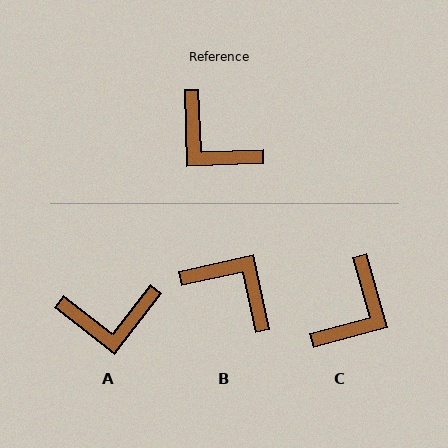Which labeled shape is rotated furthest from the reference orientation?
B, about 170 degrees away.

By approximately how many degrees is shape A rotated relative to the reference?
Approximately 50 degrees counter-clockwise.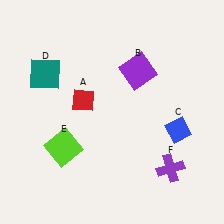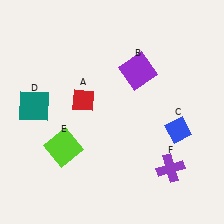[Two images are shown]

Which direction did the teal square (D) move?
The teal square (D) moved down.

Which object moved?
The teal square (D) moved down.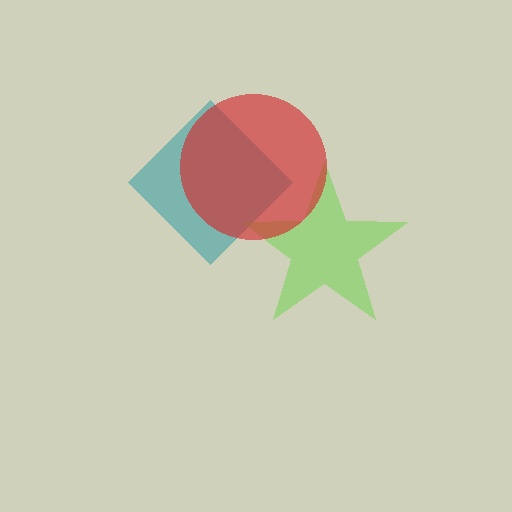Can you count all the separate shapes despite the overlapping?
Yes, there are 3 separate shapes.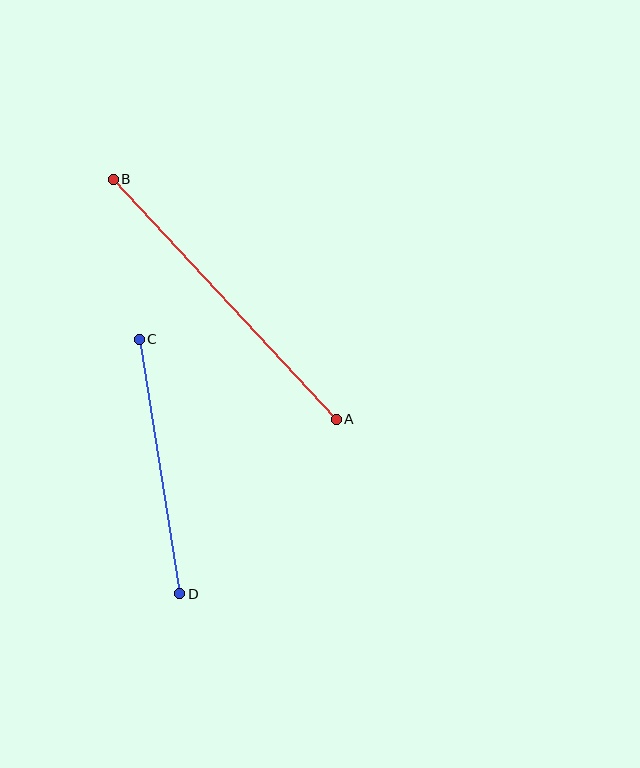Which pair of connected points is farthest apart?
Points A and B are farthest apart.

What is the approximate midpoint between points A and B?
The midpoint is at approximately (225, 299) pixels.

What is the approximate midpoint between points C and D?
The midpoint is at approximately (159, 466) pixels.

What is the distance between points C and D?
The distance is approximately 258 pixels.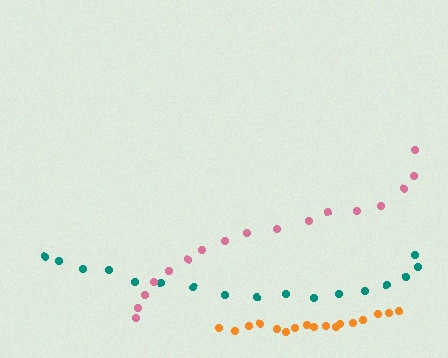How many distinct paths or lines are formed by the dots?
There are 3 distinct paths.